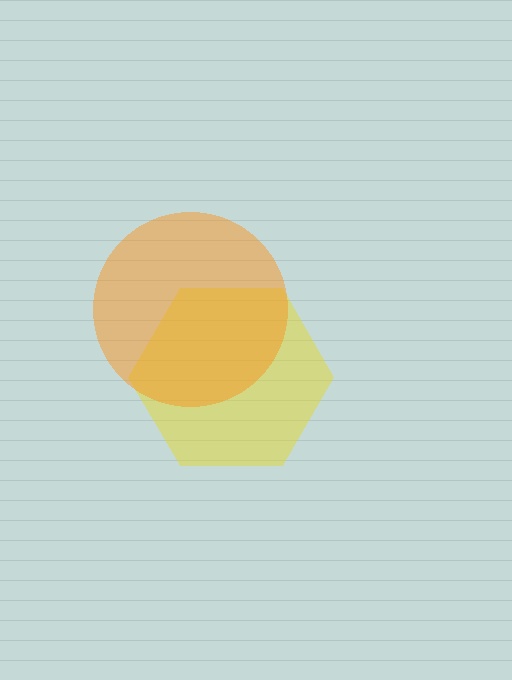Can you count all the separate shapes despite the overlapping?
Yes, there are 2 separate shapes.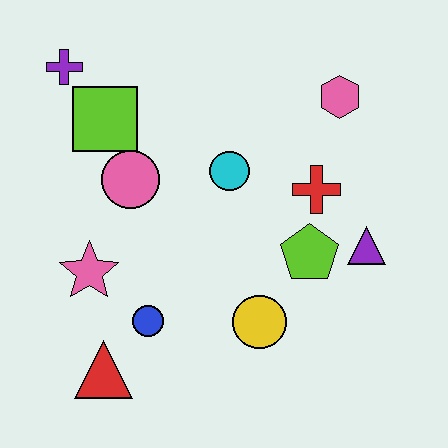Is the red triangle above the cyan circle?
No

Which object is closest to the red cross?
The lime pentagon is closest to the red cross.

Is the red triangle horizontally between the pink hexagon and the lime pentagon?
No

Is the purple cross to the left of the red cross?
Yes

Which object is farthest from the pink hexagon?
The red triangle is farthest from the pink hexagon.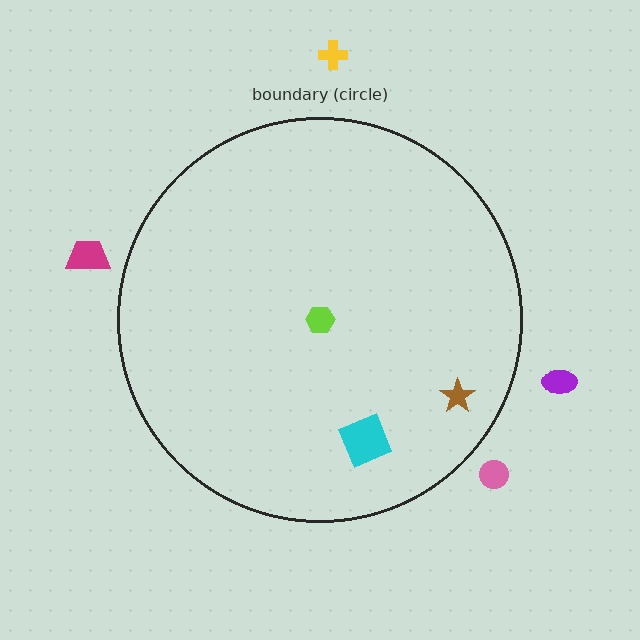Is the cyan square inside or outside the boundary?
Inside.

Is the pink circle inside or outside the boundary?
Outside.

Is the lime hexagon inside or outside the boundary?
Inside.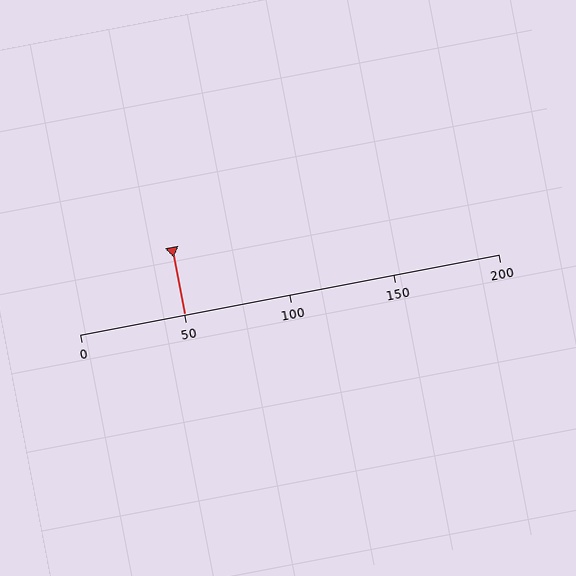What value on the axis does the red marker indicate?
The marker indicates approximately 50.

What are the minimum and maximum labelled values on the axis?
The axis runs from 0 to 200.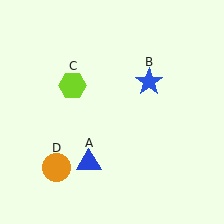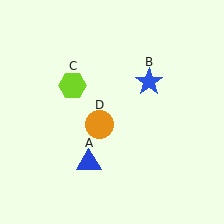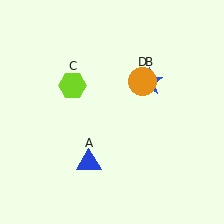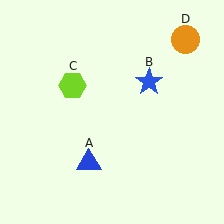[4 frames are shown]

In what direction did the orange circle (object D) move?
The orange circle (object D) moved up and to the right.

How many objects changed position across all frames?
1 object changed position: orange circle (object D).